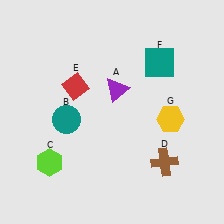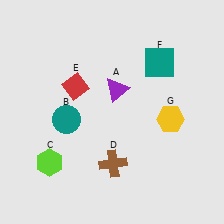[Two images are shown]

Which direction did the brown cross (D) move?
The brown cross (D) moved left.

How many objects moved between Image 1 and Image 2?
1 object moved between the two images.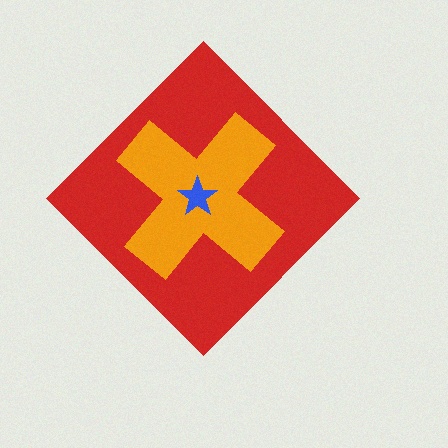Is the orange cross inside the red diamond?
Yes.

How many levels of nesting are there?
3.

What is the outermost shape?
The red diamond.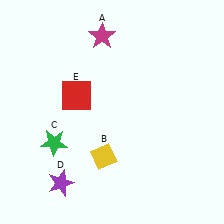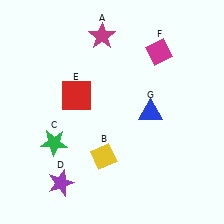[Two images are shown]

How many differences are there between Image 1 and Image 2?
There are 2 differences between the two images.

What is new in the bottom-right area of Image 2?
A blue triangle (G) was added in the bottom-right area of Image 2.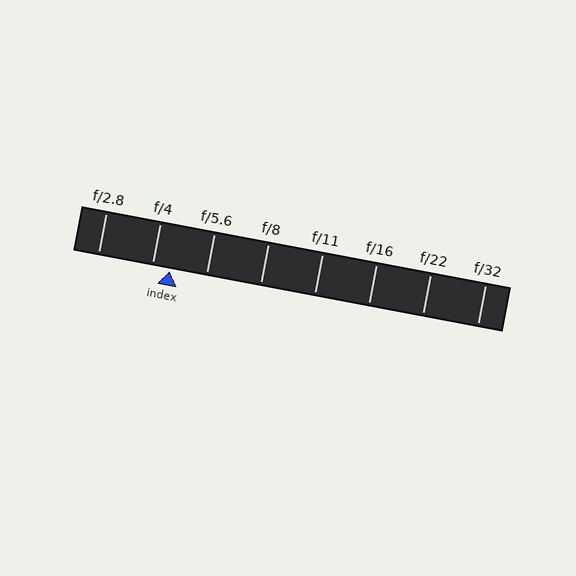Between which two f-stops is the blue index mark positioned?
The index mark is between f/4 and f/5.6.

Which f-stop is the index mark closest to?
The index mark is closest to f/4.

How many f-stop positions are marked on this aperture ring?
There are 8 f-stop positions marked.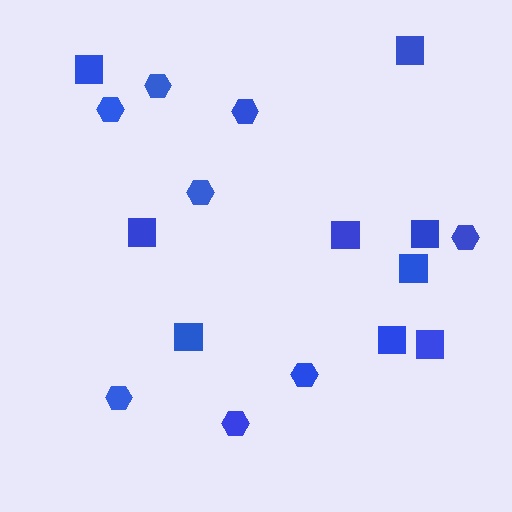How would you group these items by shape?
There are 2 groups: one group of squares (9) and one group of hexagons (8).